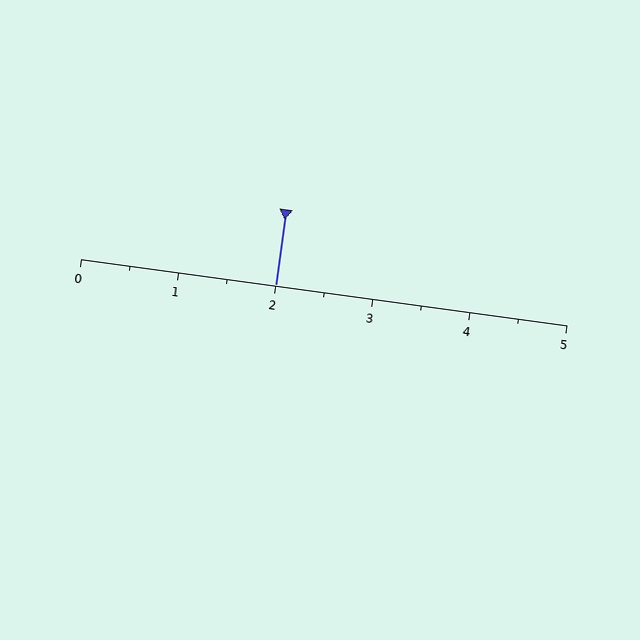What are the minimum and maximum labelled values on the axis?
The axis runs from 0 to 5.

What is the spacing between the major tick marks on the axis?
The major ticks are spaced 1 apart.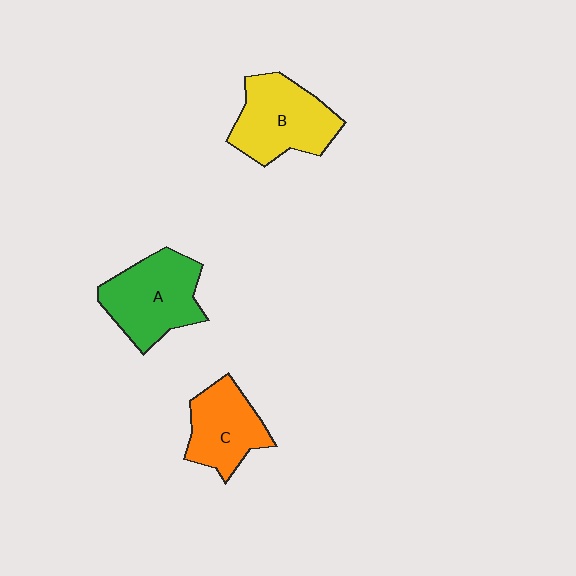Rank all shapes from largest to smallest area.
From largest to smallest: A (green), B (yellow), C (orange).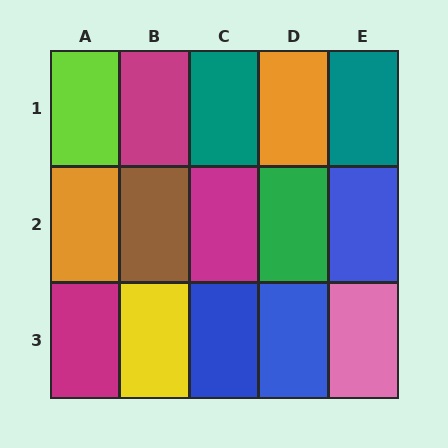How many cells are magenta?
3 cells are magenta.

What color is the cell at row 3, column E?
Pink.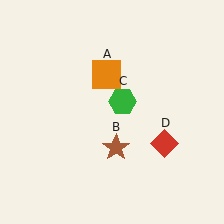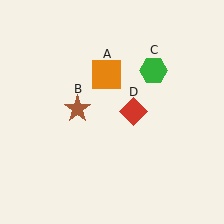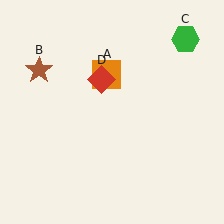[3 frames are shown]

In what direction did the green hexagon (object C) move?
The green hexagon (object C) moved up and to the right.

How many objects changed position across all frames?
3 objects changed position: brown star (object B), green hexagon (object C), red diamond (object D).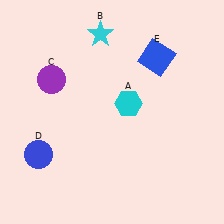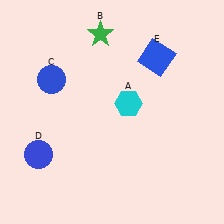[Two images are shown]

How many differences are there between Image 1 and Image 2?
There are 2 differences between the two images.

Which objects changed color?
B changed from cyan to green. C changed from purple to blue.